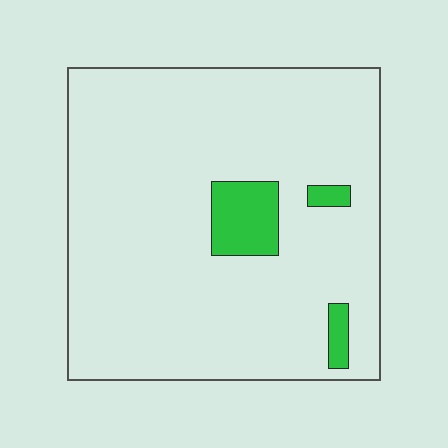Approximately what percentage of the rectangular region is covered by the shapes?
Approximately 10%.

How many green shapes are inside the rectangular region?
3.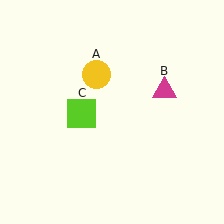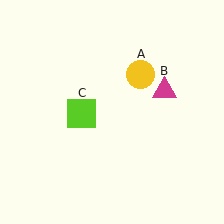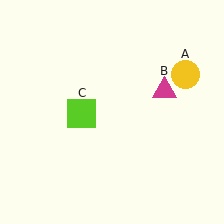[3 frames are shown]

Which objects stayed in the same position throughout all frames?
Magenta triangle (object B) and lime square (object C) remained stationary.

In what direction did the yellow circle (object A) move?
The yellow circle (object A) moved right.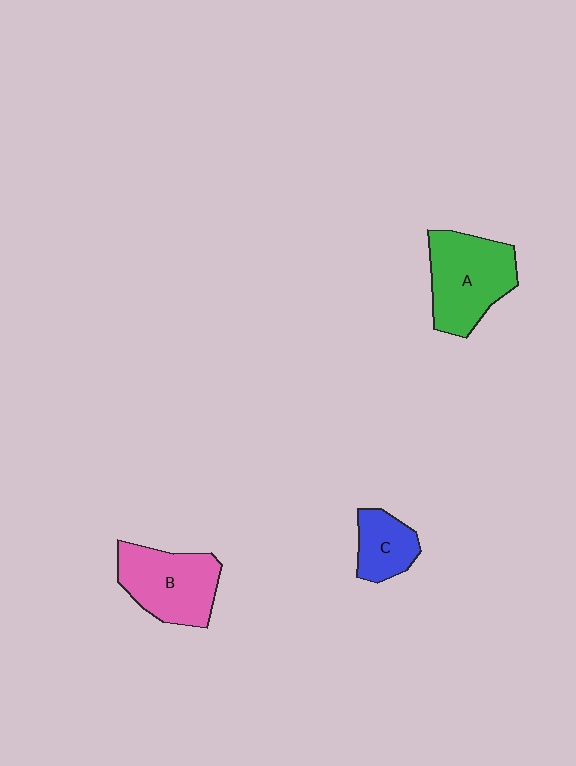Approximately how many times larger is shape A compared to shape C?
Approximately 1.9 times.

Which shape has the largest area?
Shape A (green).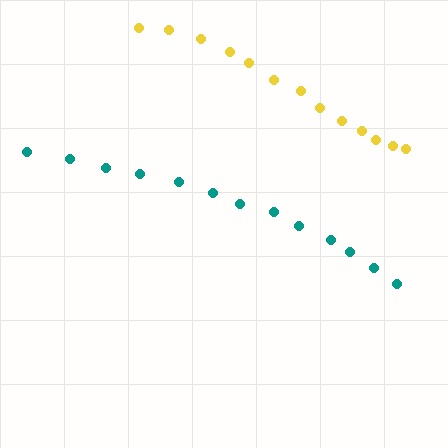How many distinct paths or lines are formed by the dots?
There are 2 distinct paths.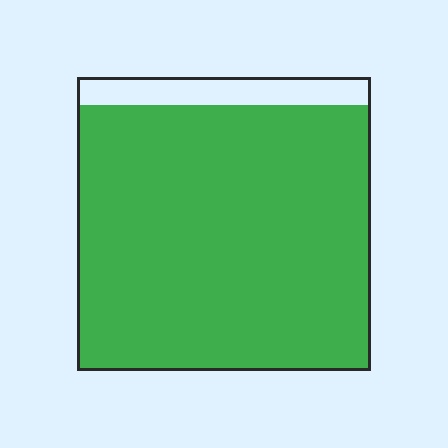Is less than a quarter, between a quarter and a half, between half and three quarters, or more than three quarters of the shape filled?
More than three quarters.